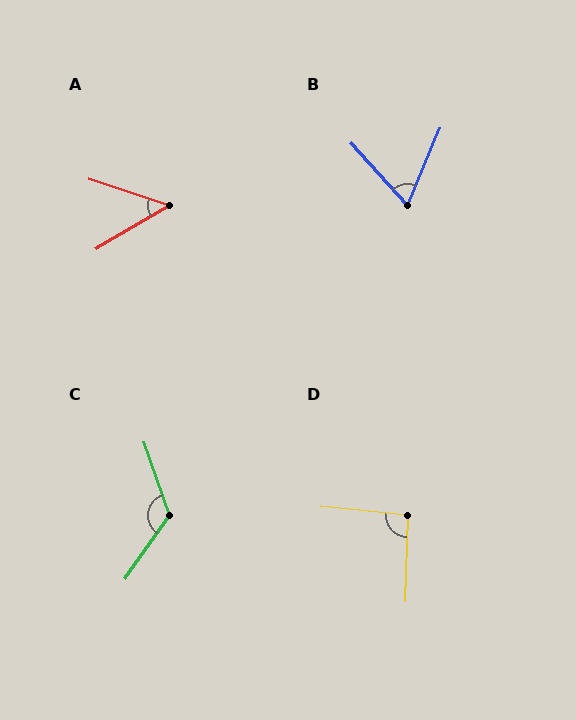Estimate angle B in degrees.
Approximately 65 degrees.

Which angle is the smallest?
A, at approximately 48 degrees.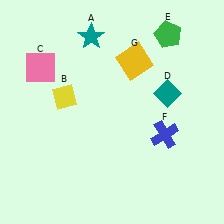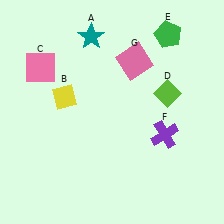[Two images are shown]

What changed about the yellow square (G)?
In Image 1, G is yellow. In Image 2, it changed to pink.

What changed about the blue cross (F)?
In Image 1, F is blue. In Image 2, it changed to purple.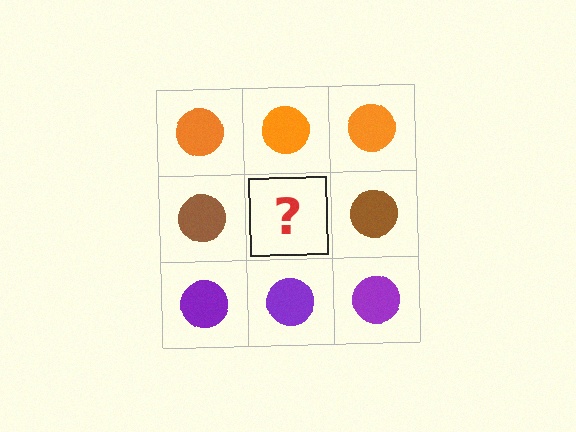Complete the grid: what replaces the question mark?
The question mark should be replaced with a brown circle.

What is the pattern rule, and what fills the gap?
The rule is that each row has a consistent color. The gap should be filled with a brown circle.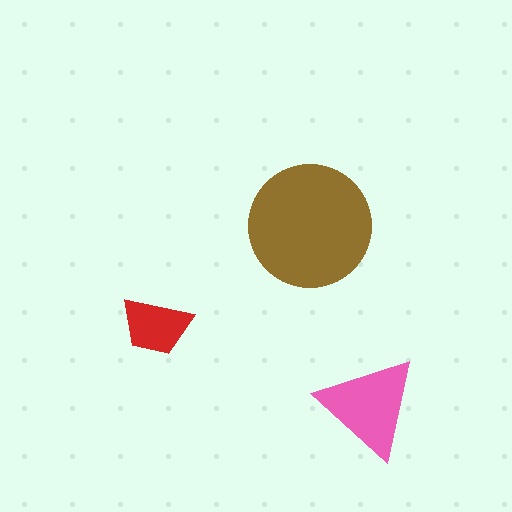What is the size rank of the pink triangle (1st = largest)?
2nd.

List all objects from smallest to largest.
The red trapezoid, the pink triangle, the brown circle.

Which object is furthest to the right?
The pink triangle is rightmost.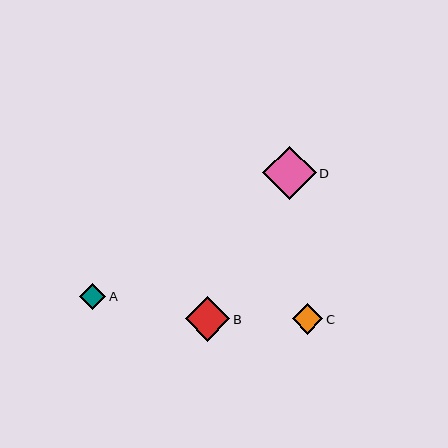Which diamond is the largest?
Diamond D is the largest with a size of approximately 53 pixels.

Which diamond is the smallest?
Diamond A is the smallest with a size of approximately 26 pixels.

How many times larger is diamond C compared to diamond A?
Diamond C is approximately 1.2 times the size of diamond A.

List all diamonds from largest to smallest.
From largest to smallest: D, B, C, A.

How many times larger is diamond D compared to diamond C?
Diamond D is approximately 1.8 times the size of diamond C.